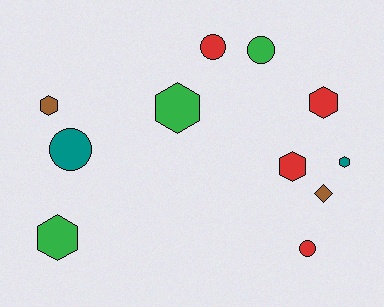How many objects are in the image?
There are 11 objects.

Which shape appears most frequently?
Hexagon, with 6 objects.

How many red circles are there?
There are 2 red circles.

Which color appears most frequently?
Red, with 4 objects.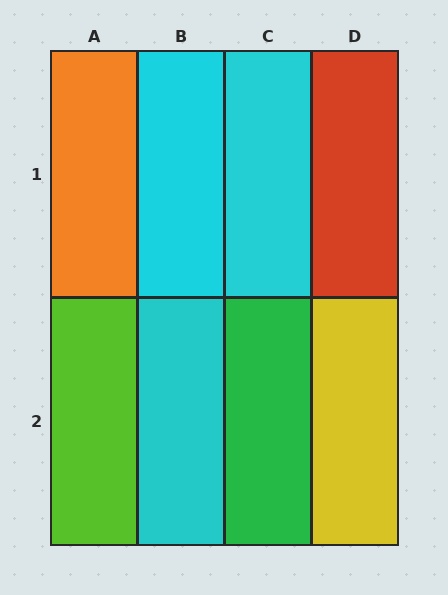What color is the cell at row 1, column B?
Cyan.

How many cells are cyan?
3 cells are cyan.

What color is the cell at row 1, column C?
Cyan.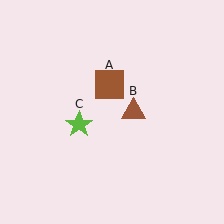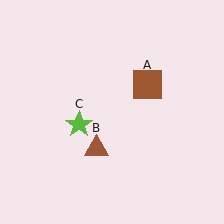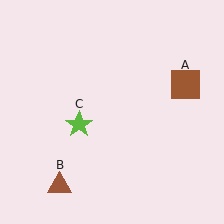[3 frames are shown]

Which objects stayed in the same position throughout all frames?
Lime star (object C) remained stationary.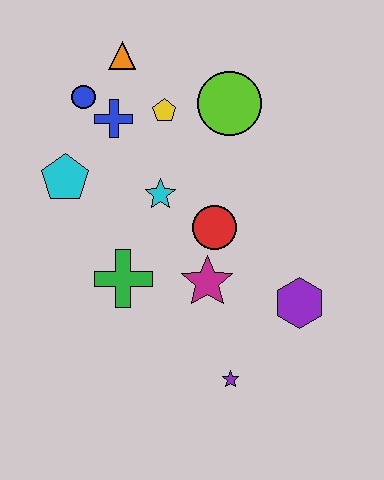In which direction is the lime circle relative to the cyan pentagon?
The lime circle is to the right of the cyan pentagon.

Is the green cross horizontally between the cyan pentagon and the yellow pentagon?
Yes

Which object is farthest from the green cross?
The orange triangle is farthest from the green cross.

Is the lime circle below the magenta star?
No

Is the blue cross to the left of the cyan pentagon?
No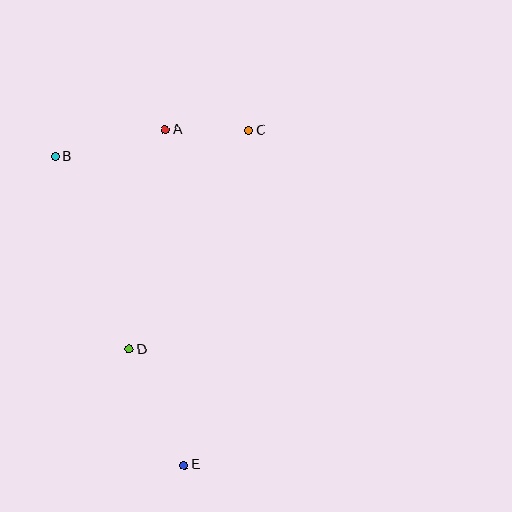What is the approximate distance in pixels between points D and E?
The distance between D and E is approximately 128 pixels.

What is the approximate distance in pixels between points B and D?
The distance between B and D is approximately 206 pixels.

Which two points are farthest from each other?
Points C and E are farthest from each other.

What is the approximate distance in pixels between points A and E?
The distance between A and E is approximately 336 pixels.